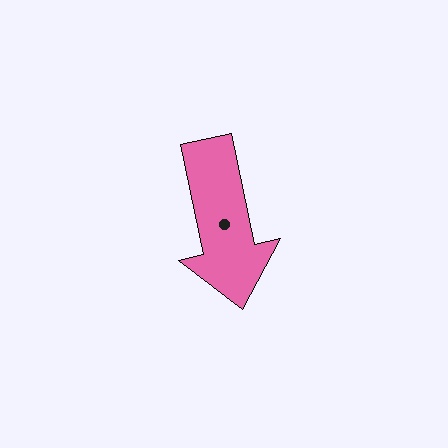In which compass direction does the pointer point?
South.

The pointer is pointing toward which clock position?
Roughly 6 o'clock.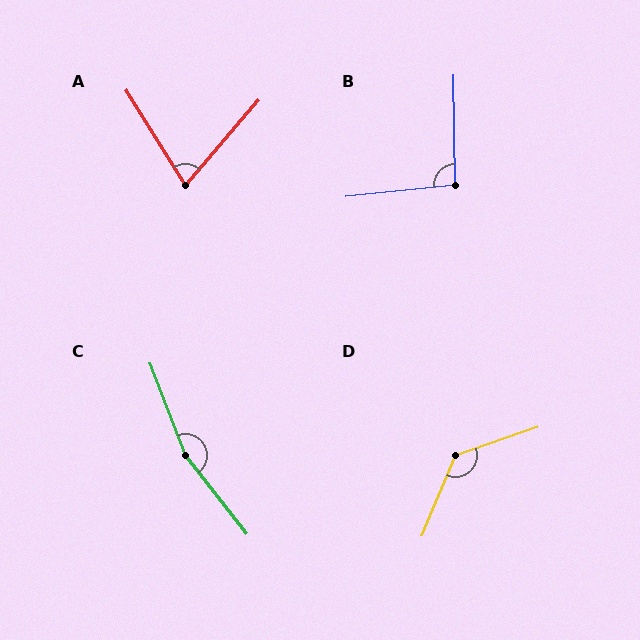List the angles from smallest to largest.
A (73°), B (95°), D (132°), C (163°).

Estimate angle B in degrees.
Approximately 95 degrees.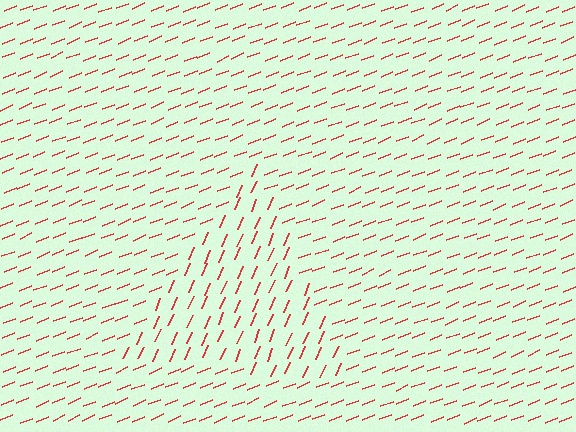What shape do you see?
I see a triangle.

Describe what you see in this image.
The image is filled with small red line segments. A triangle region in the image has lines oriented differently from the surrounding lines, creating a visible texture boundary.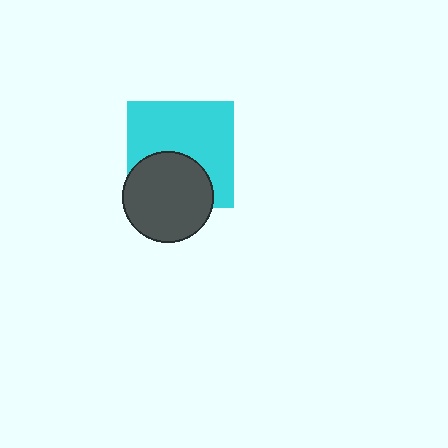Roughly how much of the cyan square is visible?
About half of it is visible (roughly 63%).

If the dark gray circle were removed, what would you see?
You would see the complete cyan square.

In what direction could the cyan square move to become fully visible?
The cyan square could move up. That would shift it out from behind the dark gray circle entirely.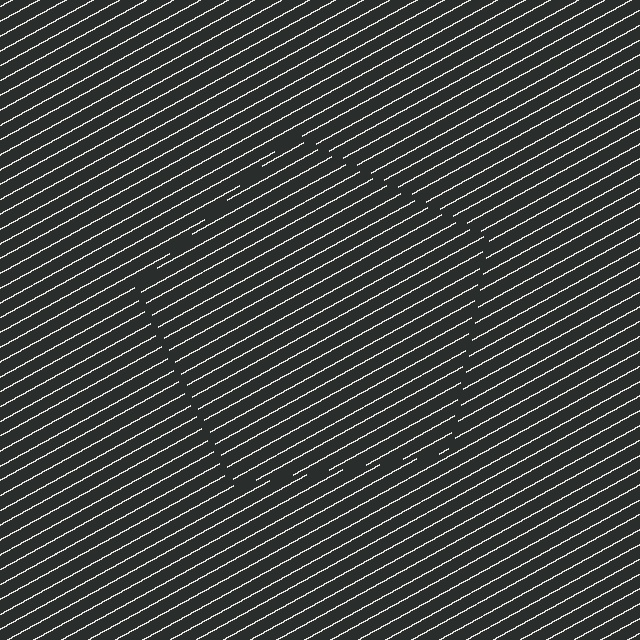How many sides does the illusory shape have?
5 sides — the line-ends trace a pentagon.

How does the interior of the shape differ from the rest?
The interior of the shape contains the same grating, shifted by half a period — the contour is defined by the phase discontinuity where line-ends from the inner and outer gratings abut.